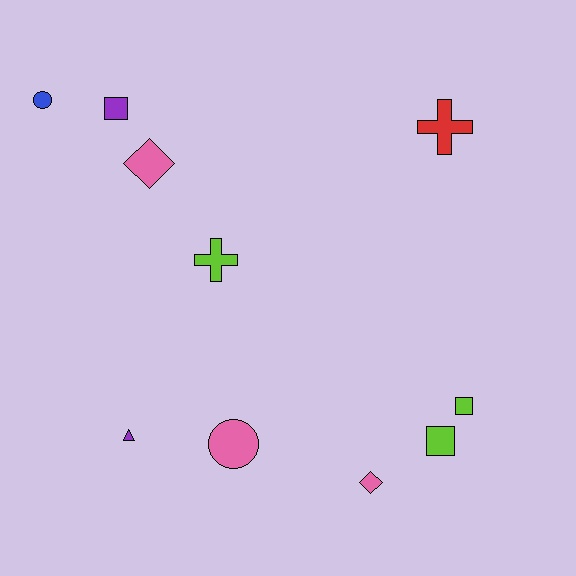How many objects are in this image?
There are 10 objects.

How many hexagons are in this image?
There are no hexagons.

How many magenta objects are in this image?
There are no magenta objects.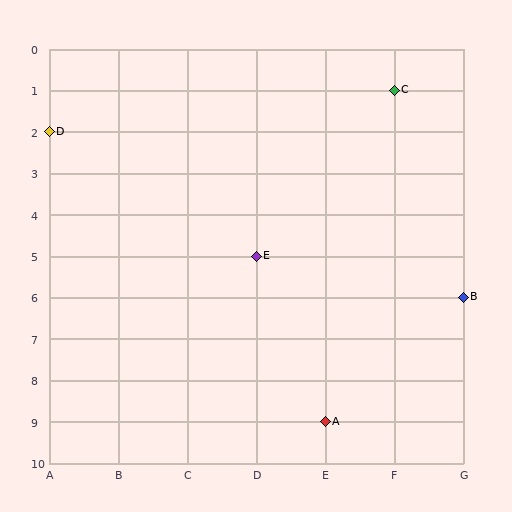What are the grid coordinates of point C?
Point C is at grid coordinates (F, 1).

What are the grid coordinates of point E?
Point E is at grid coordinates (D, 5).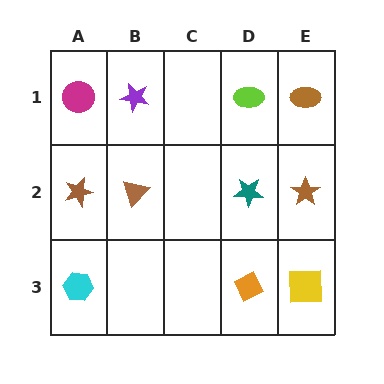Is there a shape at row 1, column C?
No, that cell is empty.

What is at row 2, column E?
A brown star.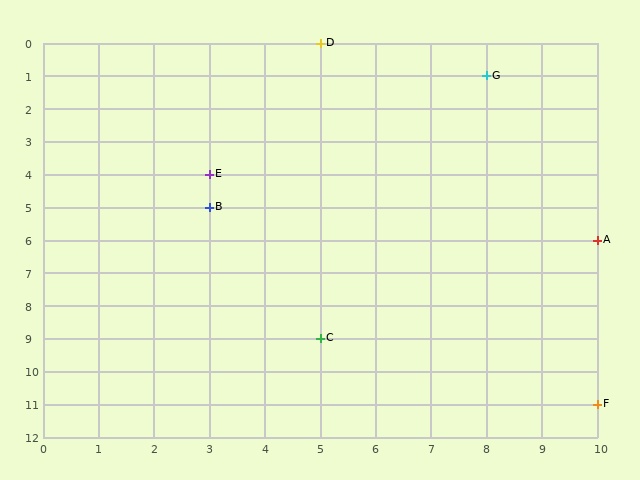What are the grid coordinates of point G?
Point G is at grid coordinates (8, 1).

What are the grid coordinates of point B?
Point B is at grid coordinates (3, 5).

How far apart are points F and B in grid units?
Points F and B are 7 columns and 6 rows apart (about 9.2 grid units diagonally).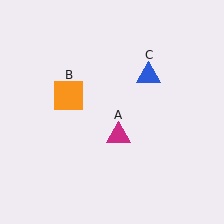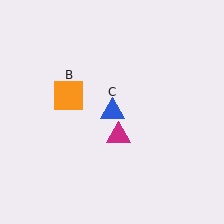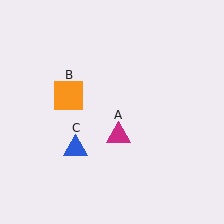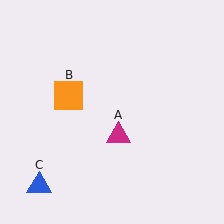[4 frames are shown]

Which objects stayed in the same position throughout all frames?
Magenta triangle (object A) and orange square (object B) remained stationary.